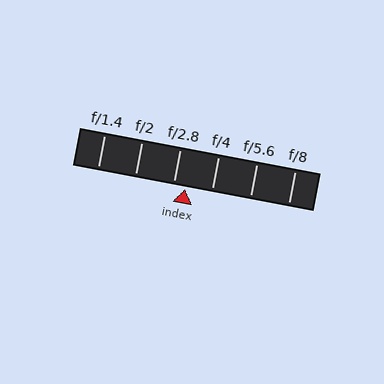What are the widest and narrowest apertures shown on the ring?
The widest aperture shown is f/1.4 and the narrowest is f/8.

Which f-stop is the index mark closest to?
The index mark is closest to f/2.8.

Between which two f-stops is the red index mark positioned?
The index mark is between f/2.8 and f/4.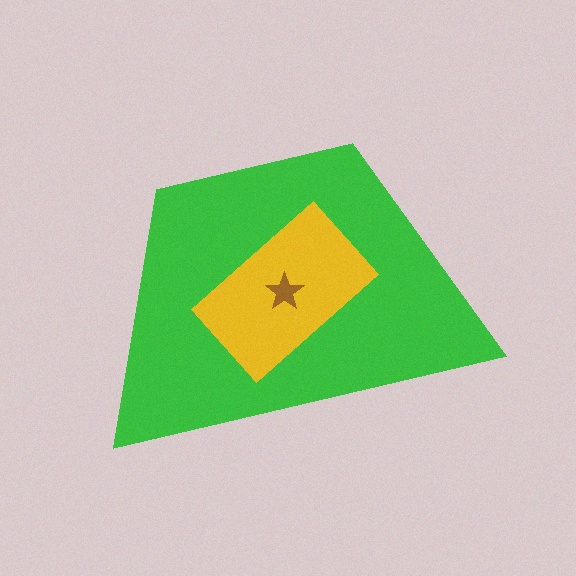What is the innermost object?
The brown star.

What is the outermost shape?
The green trapezoid.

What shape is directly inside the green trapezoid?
The yellow rectangle.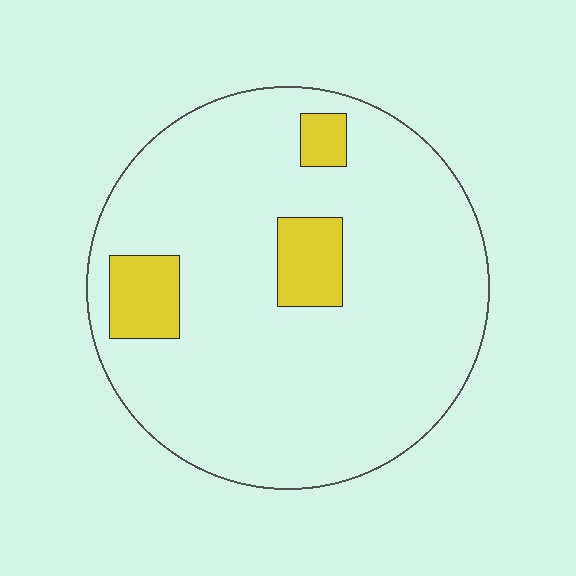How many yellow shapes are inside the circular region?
3.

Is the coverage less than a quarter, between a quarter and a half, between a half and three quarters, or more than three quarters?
Less than a quarter.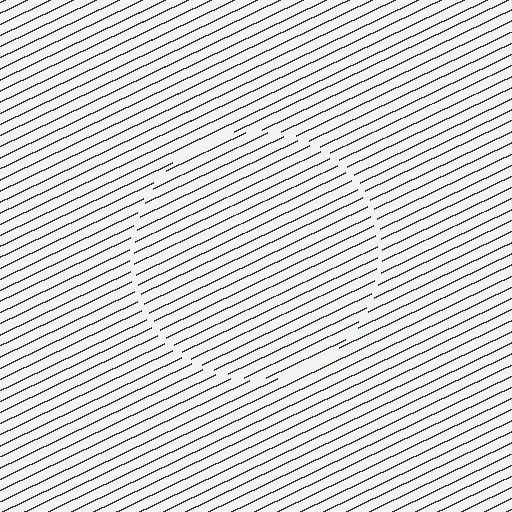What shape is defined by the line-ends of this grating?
An illusory circle. The interior of the shape contains the same grating, shifted by half a period — the contour is defined by the phase discontinuity where line-ends from the inner and outer gratings abut.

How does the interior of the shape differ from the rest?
The interior of the shape contains the same grating, shifted by half a period — the contour is defined by the phase discontinuity where line-ends from the inner and outer gratings abut.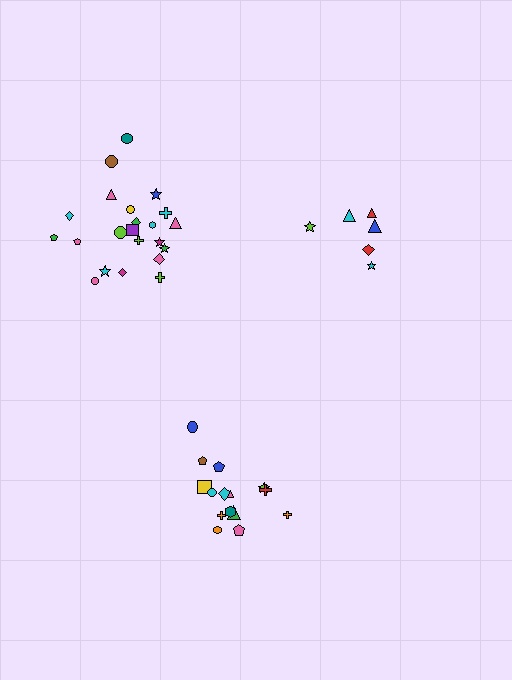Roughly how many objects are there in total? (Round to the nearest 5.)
Roughly 45 objects in total.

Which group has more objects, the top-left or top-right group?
The top-left group.